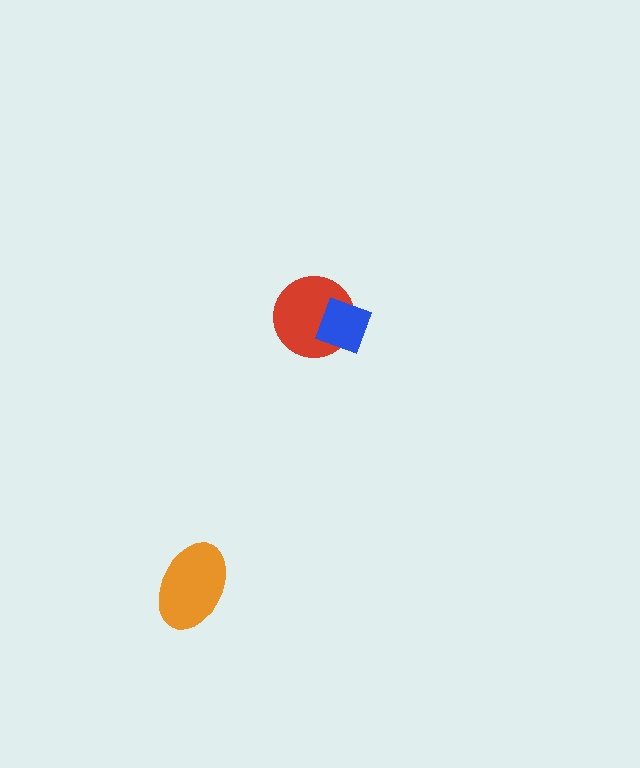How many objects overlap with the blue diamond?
1 object overlaps with the blue diamond.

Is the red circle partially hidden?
Yes, it is partially covered by another shape.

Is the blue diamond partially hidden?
No, no other shape covers it.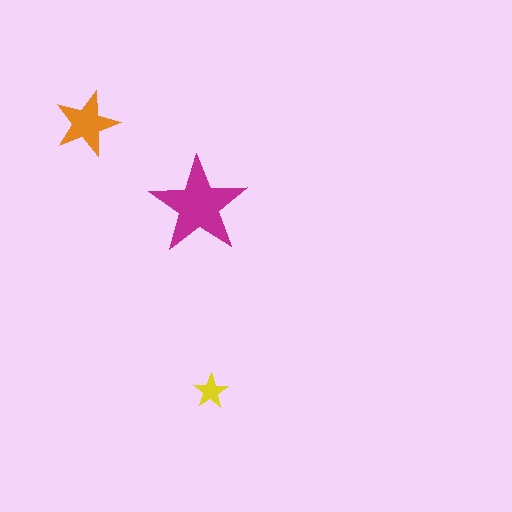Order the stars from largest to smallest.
the magenta one, the orange one, the yellow one.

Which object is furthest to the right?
The yellow star is rightmost.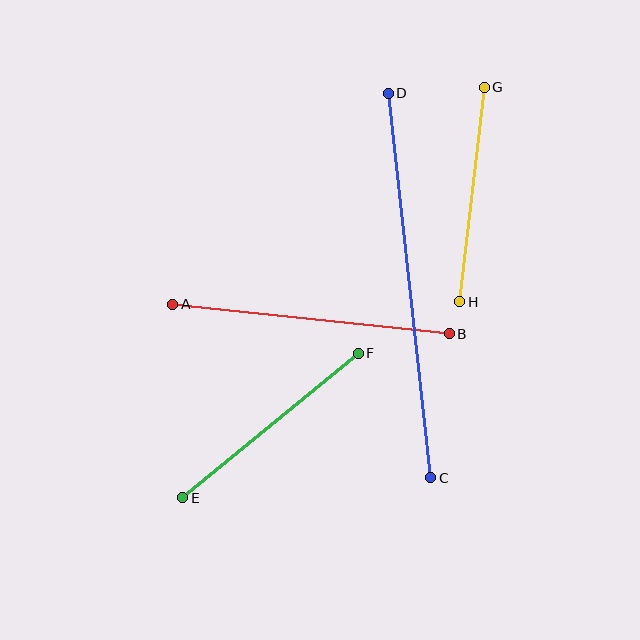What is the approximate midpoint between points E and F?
The midpoint is at approximately (270, 426) pixels.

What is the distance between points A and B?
The distance is approximately 278 pixels.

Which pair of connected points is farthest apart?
Points C and D are farthest apart.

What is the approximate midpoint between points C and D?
The midpoint is at approximately (409, 285) pixels.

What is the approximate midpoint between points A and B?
The midpoint is at approximately (311, 319) pixels.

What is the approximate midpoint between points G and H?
The midpoint is at approximately (472, 195) pixels.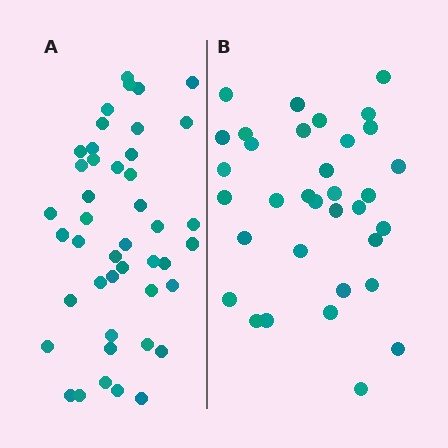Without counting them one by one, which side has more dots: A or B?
Region A (the left region) has more dots.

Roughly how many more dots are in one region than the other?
Region A has roughly 10 or so more dots than region B.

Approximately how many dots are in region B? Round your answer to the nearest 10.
About 30 dots. (The exact count is 34, which rounds to 30.)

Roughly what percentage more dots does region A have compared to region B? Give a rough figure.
About 30% more.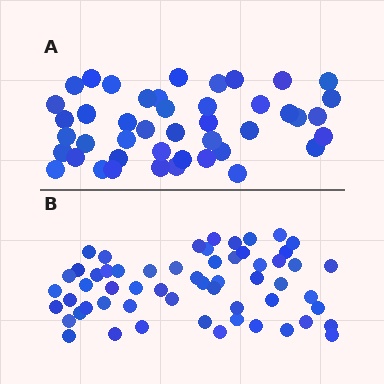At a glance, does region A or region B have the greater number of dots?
Region B (the bottom region) has more dots.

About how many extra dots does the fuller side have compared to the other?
Region B has approximately 15 more dots than region A.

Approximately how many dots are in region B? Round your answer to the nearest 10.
About 60 dots. (The exact count is 58, which rounds to 60.)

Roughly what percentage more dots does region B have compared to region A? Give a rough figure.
About 30% more.